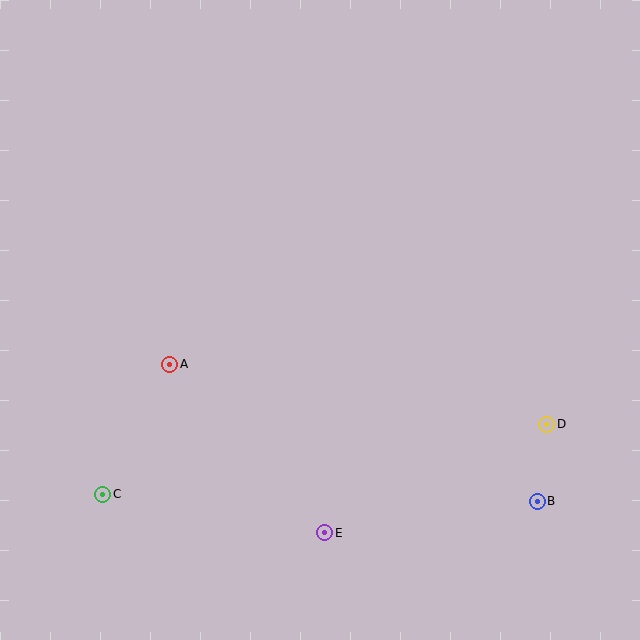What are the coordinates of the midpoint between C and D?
The midpoint between C and D is at (325, 459).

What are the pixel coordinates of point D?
Point D is at (547, 424).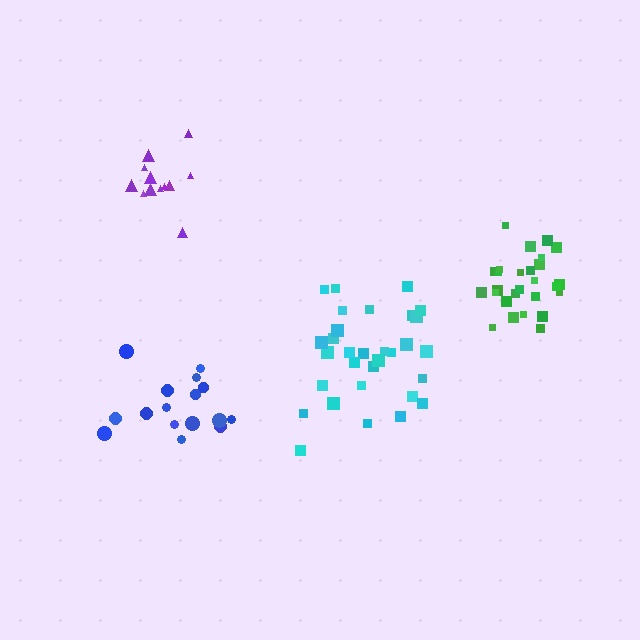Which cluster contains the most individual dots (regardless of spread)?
Cyan (31).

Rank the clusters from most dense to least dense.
green, purple, blue, cyan.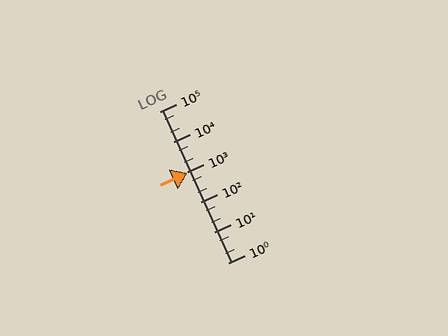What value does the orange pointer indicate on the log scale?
The pointer indicates approximately 900.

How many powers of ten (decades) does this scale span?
The scale spans 5 decades, from 1 to 100000.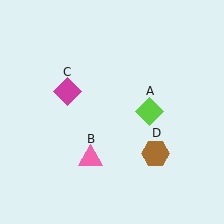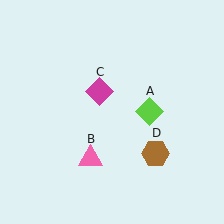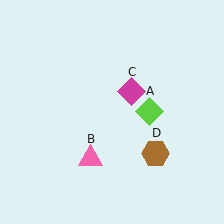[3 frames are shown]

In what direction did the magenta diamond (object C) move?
The magenta diamond (object C) moved right.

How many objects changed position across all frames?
1 object changed position: magenta diamond (object C).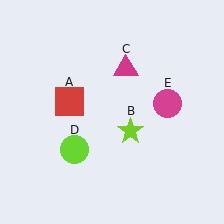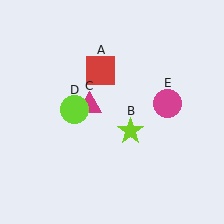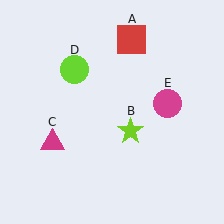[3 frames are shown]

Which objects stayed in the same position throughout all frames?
Lime star (object B) and magenta circle (object E) remained stationary.